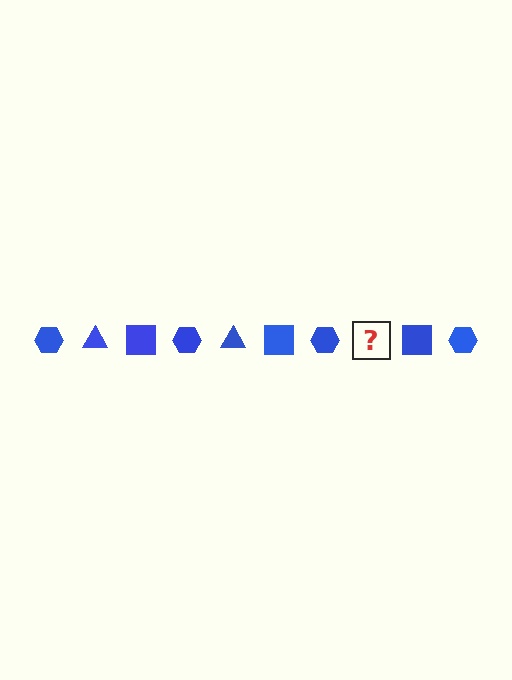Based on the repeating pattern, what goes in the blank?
The blank should be a blue triangle.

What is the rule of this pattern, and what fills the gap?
The rule is that the pattern cycles through hexagon, triangle, square shapes in blue. The gap should be filled with a blue triangle.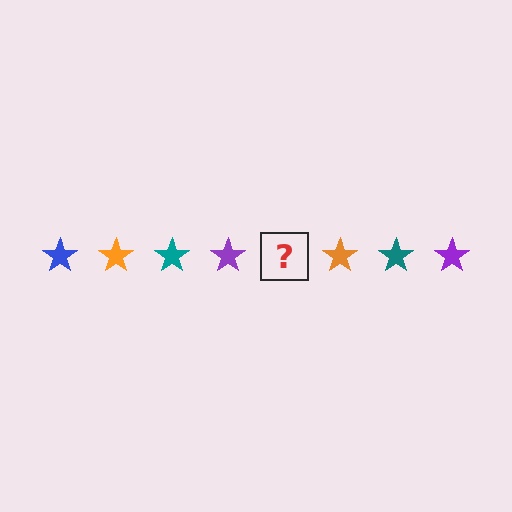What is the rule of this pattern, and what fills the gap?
The rule is that the pattern cycles through blue, orange, teal, purple stars. The gap should be filled with a blue star.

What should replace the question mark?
The question mark should be replaced with a blue star.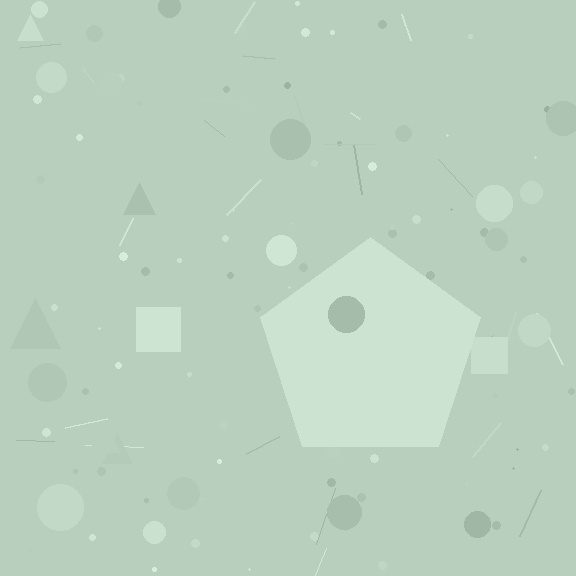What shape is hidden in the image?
A pentagon is hidden in the image.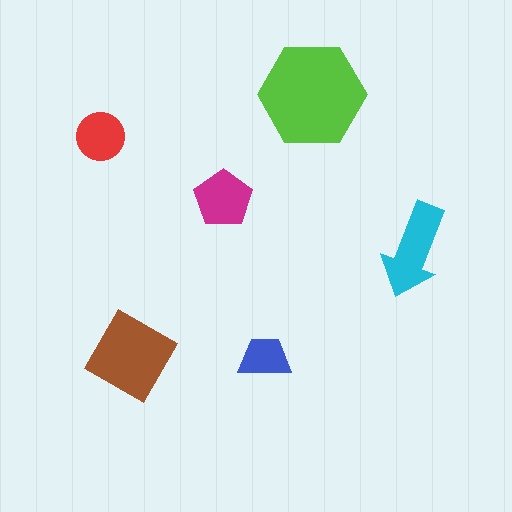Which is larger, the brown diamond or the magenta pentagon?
The brown diamond.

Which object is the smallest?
The blue trapezoid.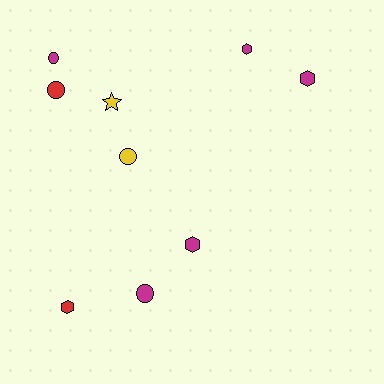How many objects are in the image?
There are 9 objects.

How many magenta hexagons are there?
There are 3 magenta hexagons.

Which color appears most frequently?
Magenta, with 5 objects.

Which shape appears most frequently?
Hexagon, with 4 objects.